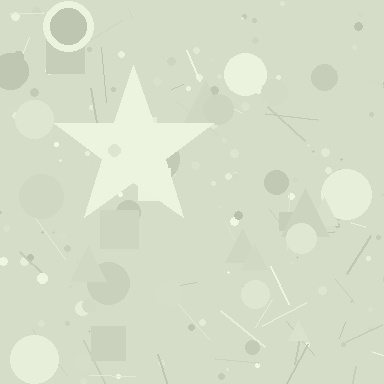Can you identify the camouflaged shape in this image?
The camouflaged shape is a star.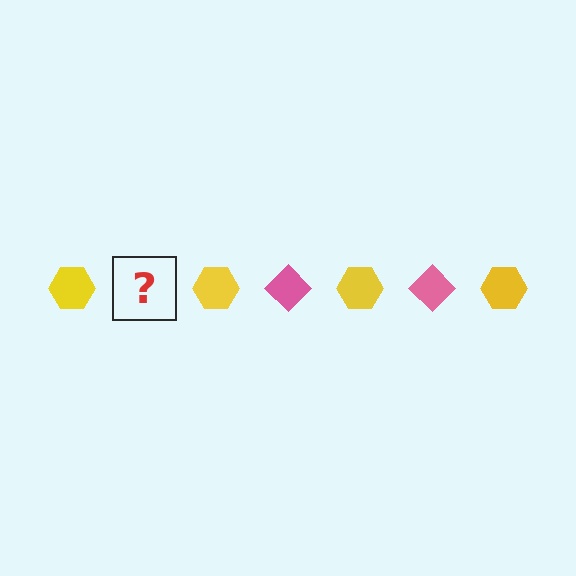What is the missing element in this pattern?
The missing element is a pink diamond.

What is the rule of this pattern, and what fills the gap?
The rule is that the pattern alternates between yellow hexagon and pink diamond. The gap should be filled with a pink diamond.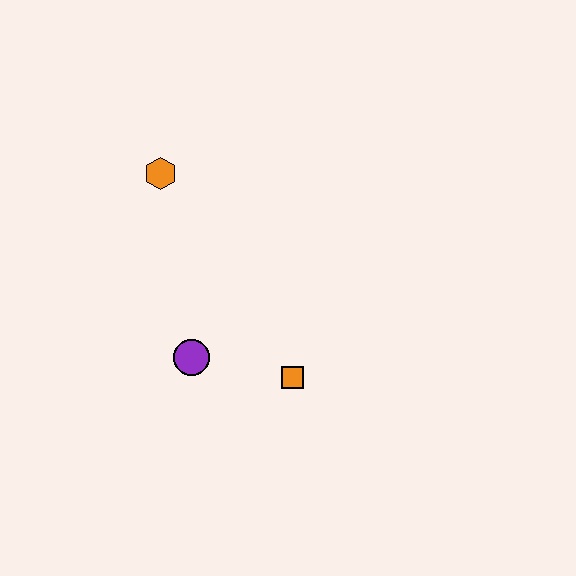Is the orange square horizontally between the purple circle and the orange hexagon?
No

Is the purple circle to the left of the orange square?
Yes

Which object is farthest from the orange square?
The orange hexagon is farthest from the orange square.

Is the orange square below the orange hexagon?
Yes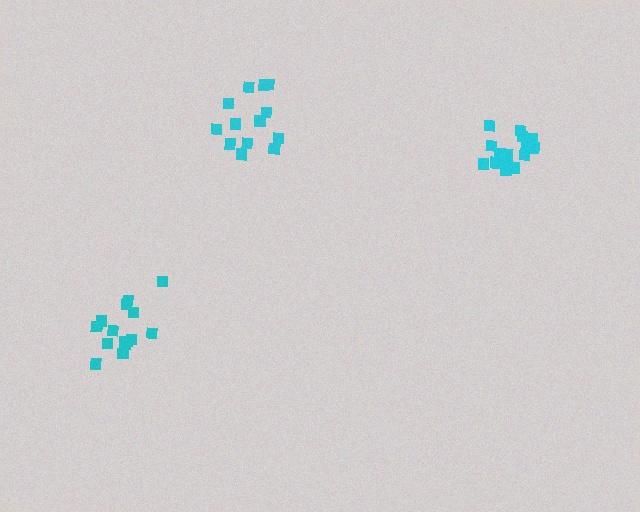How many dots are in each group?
Group 1: 13 dots, Group 2: 17 dots, Group 3: 16 dots (46 total).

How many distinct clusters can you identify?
There are 3 distinct clusters.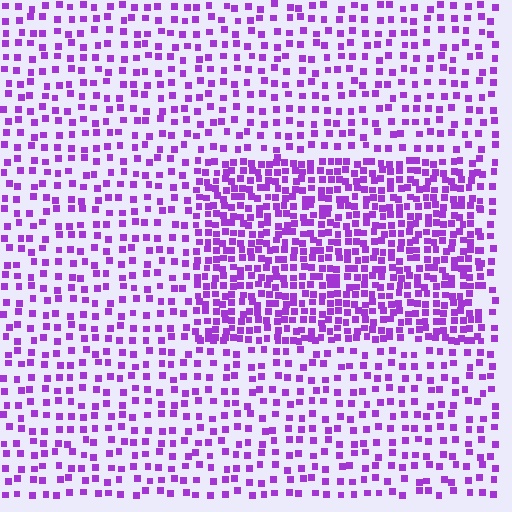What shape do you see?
I see a rectangle.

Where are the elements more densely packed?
The elements are more densely packed inside the rectangle boundary.